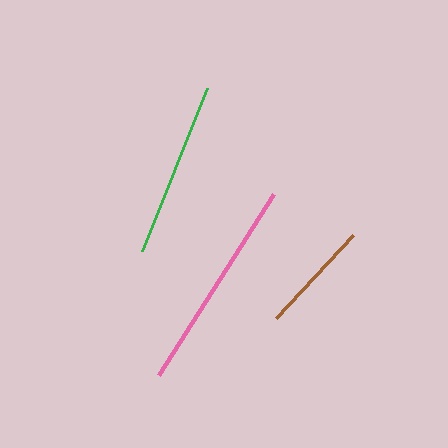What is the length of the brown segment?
The brown segment is approximately 113 pixels long.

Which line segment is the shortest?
The brown line is the shortest at approximately 113 pixels.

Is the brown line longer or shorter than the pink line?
The pink line is longer than the brown line.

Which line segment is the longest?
The pink line is the longest at approximately 215 pixels.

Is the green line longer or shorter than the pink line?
The pink line is longer than the green line.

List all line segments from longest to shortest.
From longest to shortest: pink, green, brown.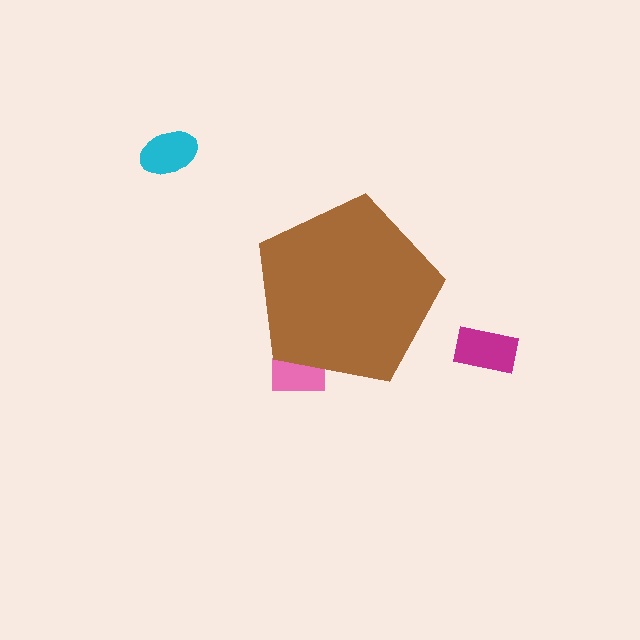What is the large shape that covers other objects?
A brown pentagon.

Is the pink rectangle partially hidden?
Yes, the pink rectangle is partially hidden behind the brown pentagon.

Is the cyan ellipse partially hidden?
No, the cyan ellipse is fully visible.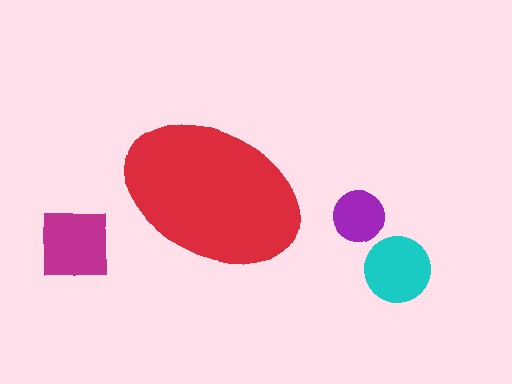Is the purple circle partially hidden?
No, the purple circle is fully visible.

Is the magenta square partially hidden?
No, the magenta square is fully visible.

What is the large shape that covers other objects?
A red ellipse.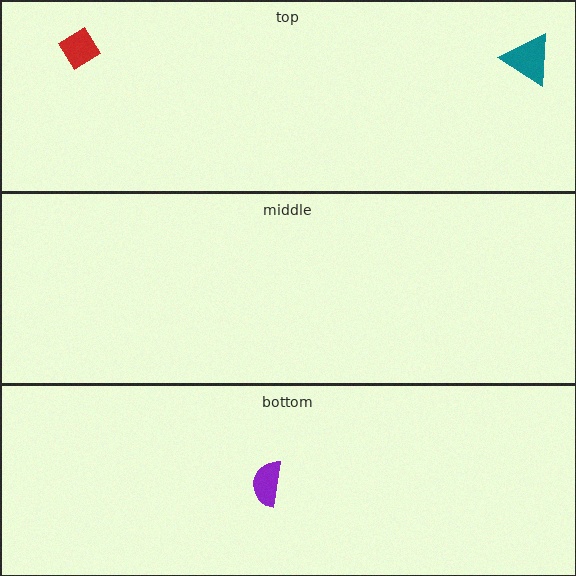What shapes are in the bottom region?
The purple semicircle.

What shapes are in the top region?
The red diamond, the teal triangle.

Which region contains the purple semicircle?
The bottom region.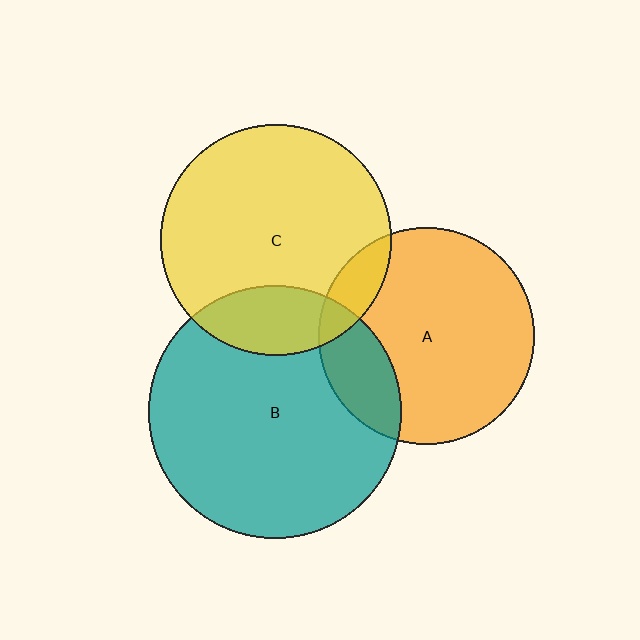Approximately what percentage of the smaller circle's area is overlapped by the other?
Approximately 20%.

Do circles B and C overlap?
Yes.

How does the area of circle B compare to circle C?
Approximately 1.2 times.